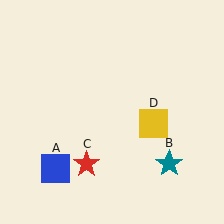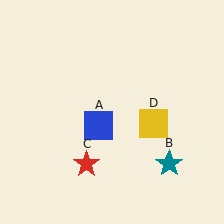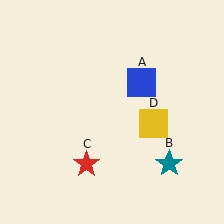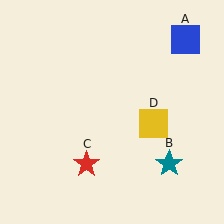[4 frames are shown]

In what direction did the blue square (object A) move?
The blue square (object A) moved up and to the right.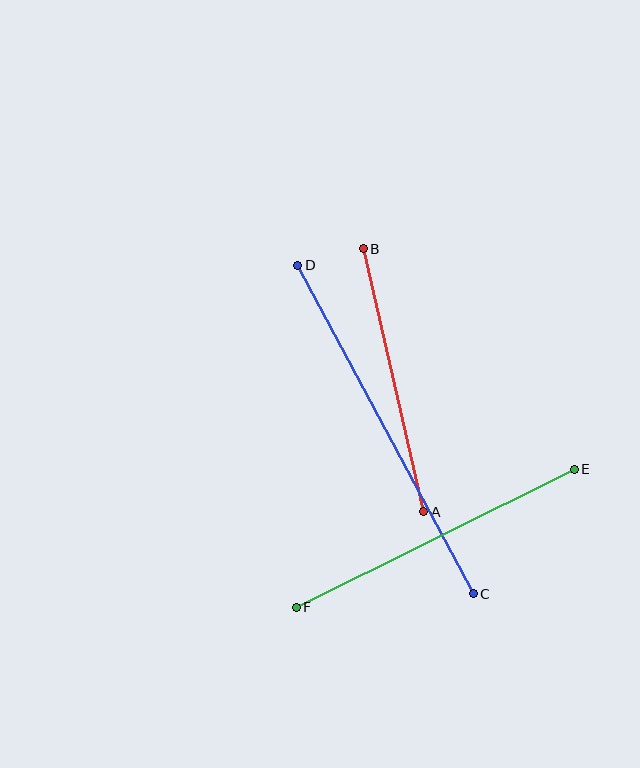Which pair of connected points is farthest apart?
Points C and D are farthest apart.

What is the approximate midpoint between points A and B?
The midpoint is at approximately (394, 380) pixels.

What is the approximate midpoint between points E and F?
The midpoint is at approximately (435, 538) pixels.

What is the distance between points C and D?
The distance is approximately 372 pixels.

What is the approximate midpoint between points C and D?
The midpoint is at approximately (385, 430) pixels.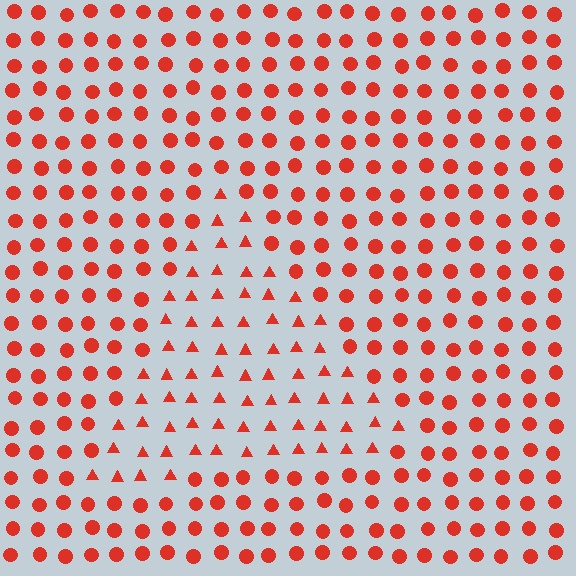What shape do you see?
I see a triangle.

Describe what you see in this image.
The image is filled with small red elements arranged in a uniform grid. A triangle-shaped region contains triangles, while the surrounding area contains circles. The boundary is defined purely by the change in element shape.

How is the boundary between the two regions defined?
The boundary is defined by a change in element shape: triangles inside vs. circles outside. All elements share the same color and spacing.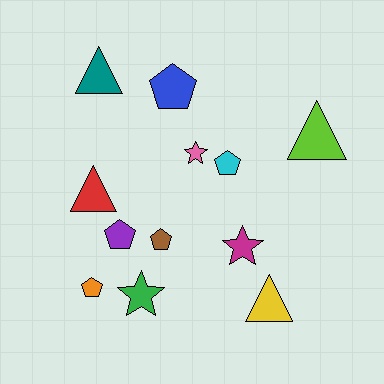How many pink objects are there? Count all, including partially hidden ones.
There is 1 pink object.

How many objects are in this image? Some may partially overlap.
There are 12 objects.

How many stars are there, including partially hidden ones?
There are 3 stars.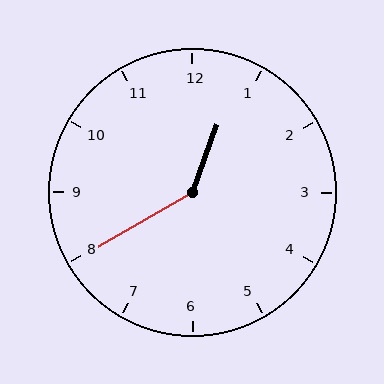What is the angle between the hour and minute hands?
Approximately 140 degrees.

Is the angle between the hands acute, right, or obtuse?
It is obtuse.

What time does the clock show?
12:40.